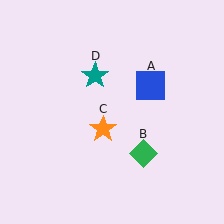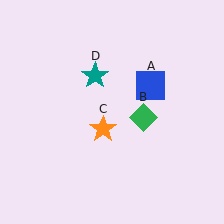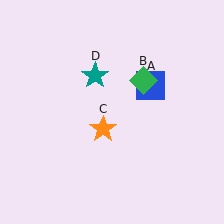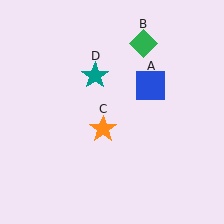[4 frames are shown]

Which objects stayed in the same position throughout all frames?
Blue square (object A) and orange star (object C) and teal star (object D) remained stationary.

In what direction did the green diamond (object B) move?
The green diamond (object B) moved up.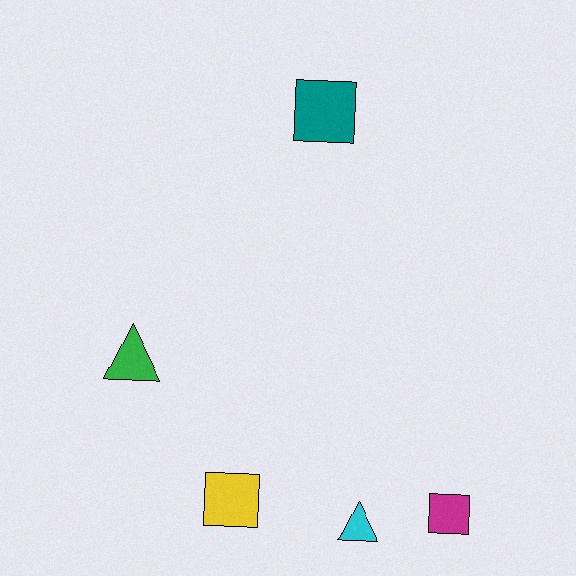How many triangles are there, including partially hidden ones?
There are 2 triangles.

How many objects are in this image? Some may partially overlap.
There are 5 objects.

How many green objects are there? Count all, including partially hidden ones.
There is 1 green object.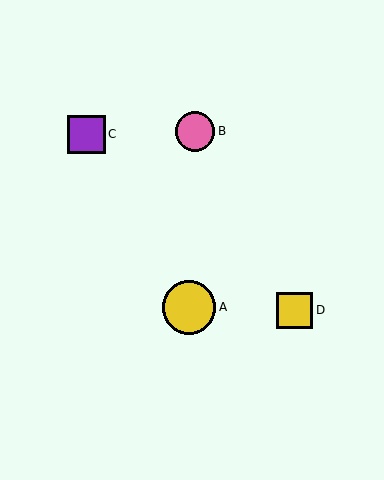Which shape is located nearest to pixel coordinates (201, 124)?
The pink circle (labeled B) at (195, 131) is nearest to that location.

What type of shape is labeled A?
Shape A is a yellow circle.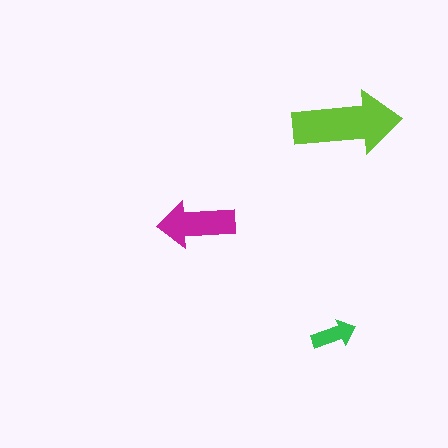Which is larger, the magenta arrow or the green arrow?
The magenta one.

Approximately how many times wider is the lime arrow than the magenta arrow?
About 1.5 times wider.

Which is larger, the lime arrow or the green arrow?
The lime one.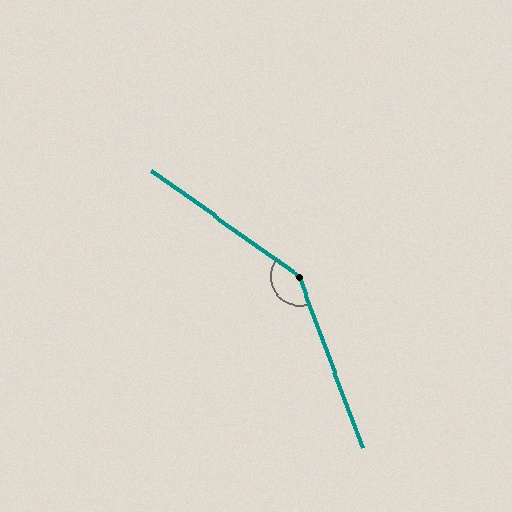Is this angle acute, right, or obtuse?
It is obtuse.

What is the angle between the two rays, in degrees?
Approximately 146 degrees.